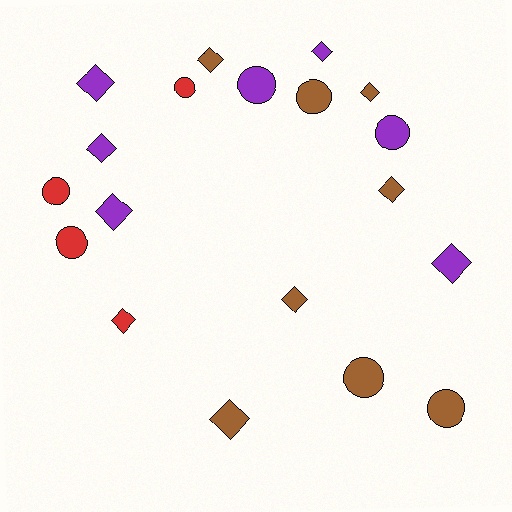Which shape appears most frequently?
Diamond, with 11 objects.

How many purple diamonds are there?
There are 5 purple diamonds.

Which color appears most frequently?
Brown, with 8 objects.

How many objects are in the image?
There are 19 objects.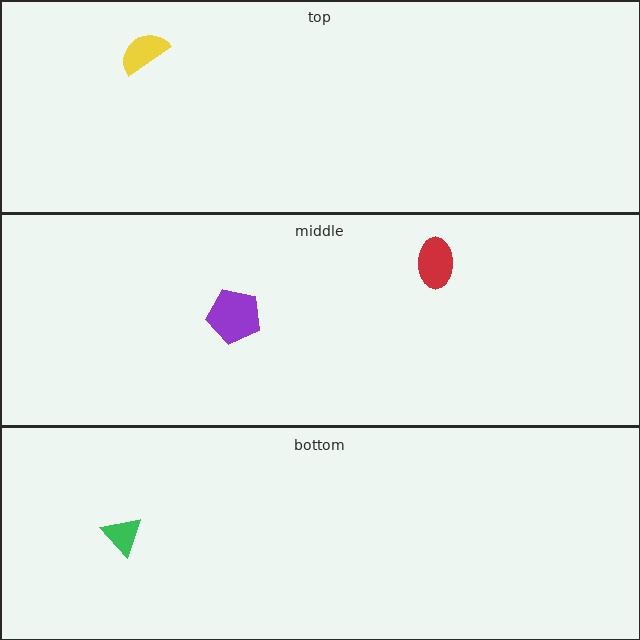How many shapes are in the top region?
1.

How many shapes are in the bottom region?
1.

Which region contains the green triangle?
The bottom region.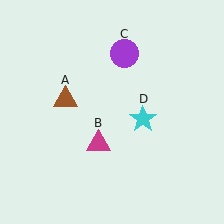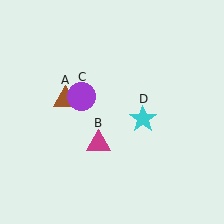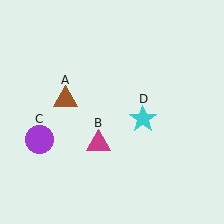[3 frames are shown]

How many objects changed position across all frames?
1 object changed position: purple circle (object C).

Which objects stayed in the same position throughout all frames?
Brown triangle (object A) and magenta triangle (object B) and cyan star (object D) remained stationary.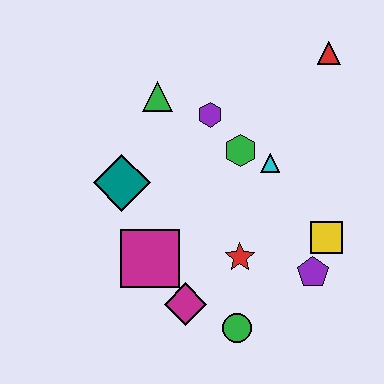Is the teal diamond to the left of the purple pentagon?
Yes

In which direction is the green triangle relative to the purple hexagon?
The green triangle is to the left of the purple hexagon.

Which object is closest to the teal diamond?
The magenta square is closest to the teal diamond.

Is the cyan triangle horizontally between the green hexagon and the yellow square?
Yes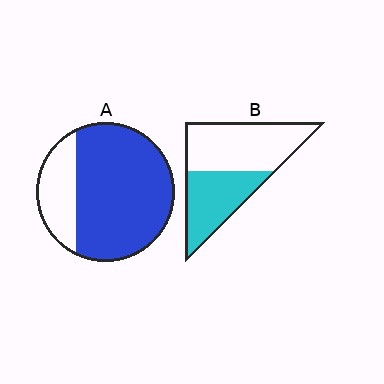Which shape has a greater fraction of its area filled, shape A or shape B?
Shape A.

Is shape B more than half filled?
No.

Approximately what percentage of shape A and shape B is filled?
A is approximately 75% and B is approximately 40%.